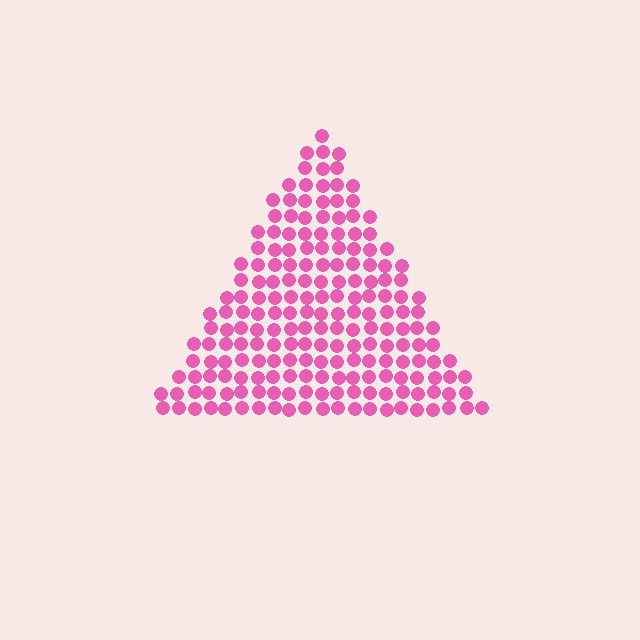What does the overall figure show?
The overall figure shows a triangle.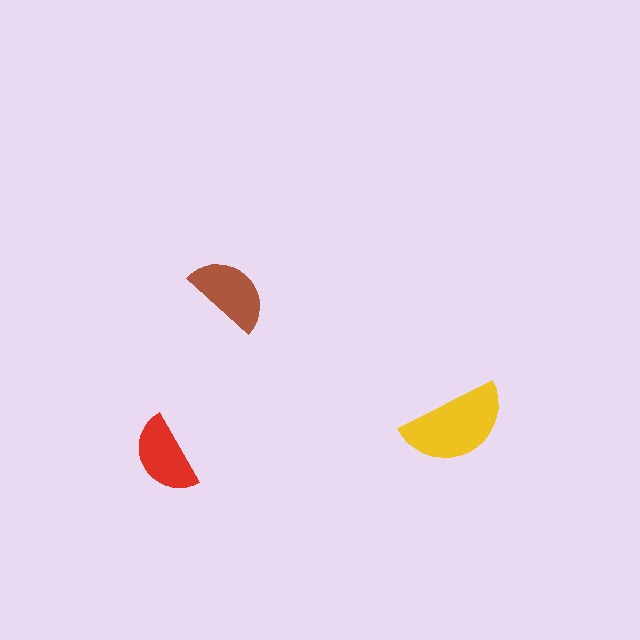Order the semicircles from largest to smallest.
the yellow one, the brown one, the red one.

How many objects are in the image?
There are 3 objects in the image.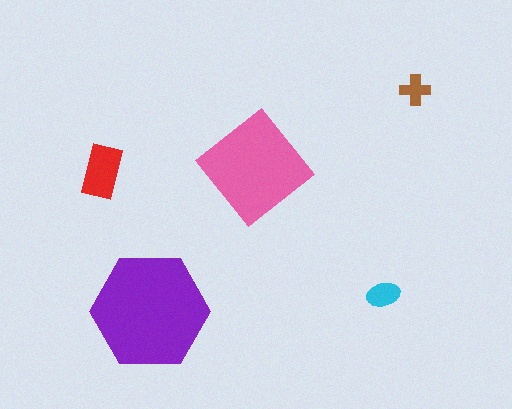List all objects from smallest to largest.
The brown cross, the cyan ellipse, the red rectangle, the pink diamond, the purple hexagon.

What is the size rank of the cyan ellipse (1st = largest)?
4th.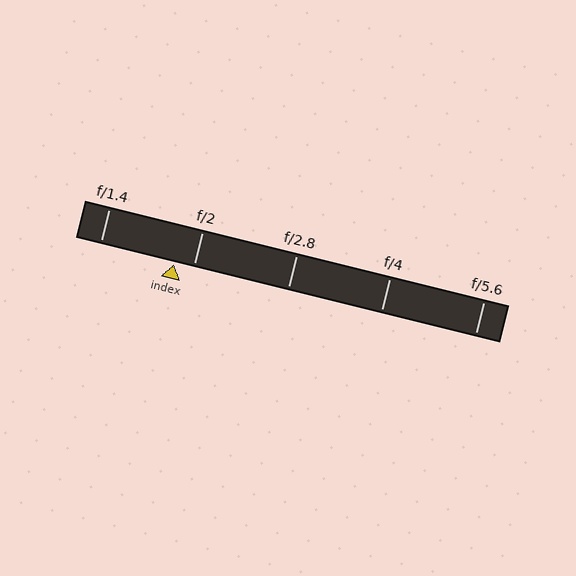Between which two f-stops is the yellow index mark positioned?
The index mark is between f/1.4 and f/2.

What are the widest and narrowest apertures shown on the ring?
The widest aperture shown is f/1.4 and the narrowest is f/5.6.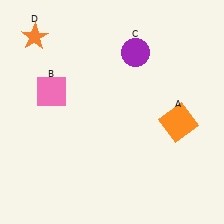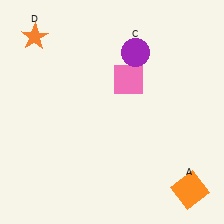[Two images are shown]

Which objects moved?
The objects that moved are: the orange square (A), the pink square (B).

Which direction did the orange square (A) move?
The orange square (A) moved down.